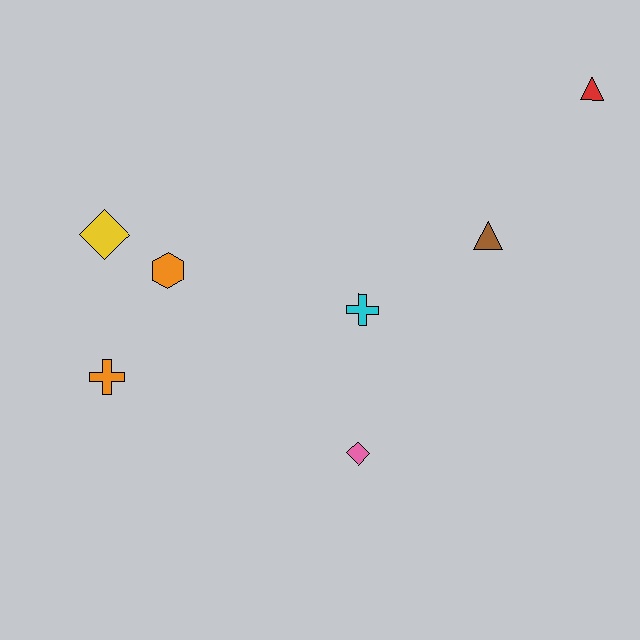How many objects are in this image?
There are 7 objects.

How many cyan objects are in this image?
There is 1 cyan object.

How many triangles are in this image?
There are 2 triangles.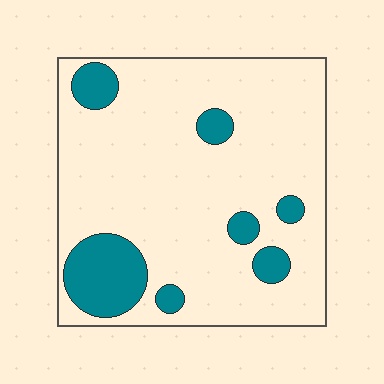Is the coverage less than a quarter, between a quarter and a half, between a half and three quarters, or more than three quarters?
Less than a quarter.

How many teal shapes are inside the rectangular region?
7.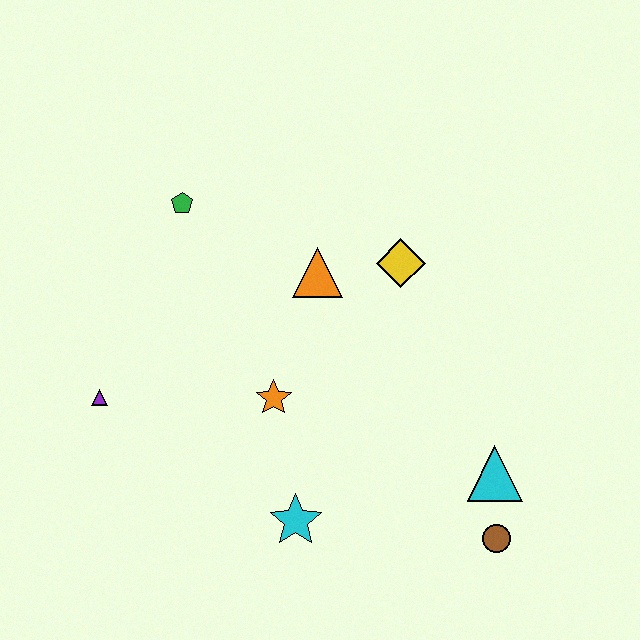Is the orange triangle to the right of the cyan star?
Yes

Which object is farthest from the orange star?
The brown circle is farthest from the orange star.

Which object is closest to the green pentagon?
The orange triangle is closest to the green pentagon.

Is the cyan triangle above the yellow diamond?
No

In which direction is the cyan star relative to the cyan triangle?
The cyan star is to the left of the cyan triangle.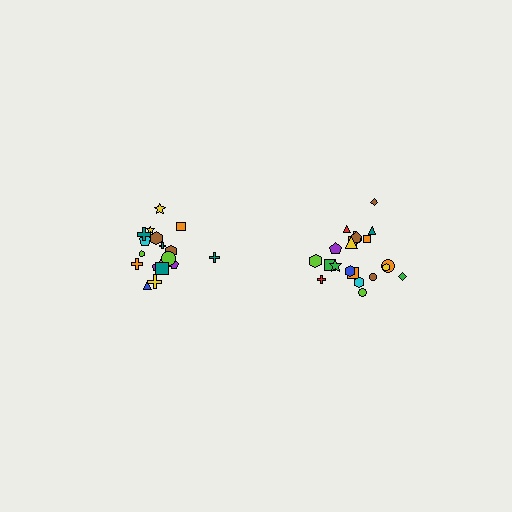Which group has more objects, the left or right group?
The right group.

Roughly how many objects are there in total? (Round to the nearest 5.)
Roughly 40 objects in total.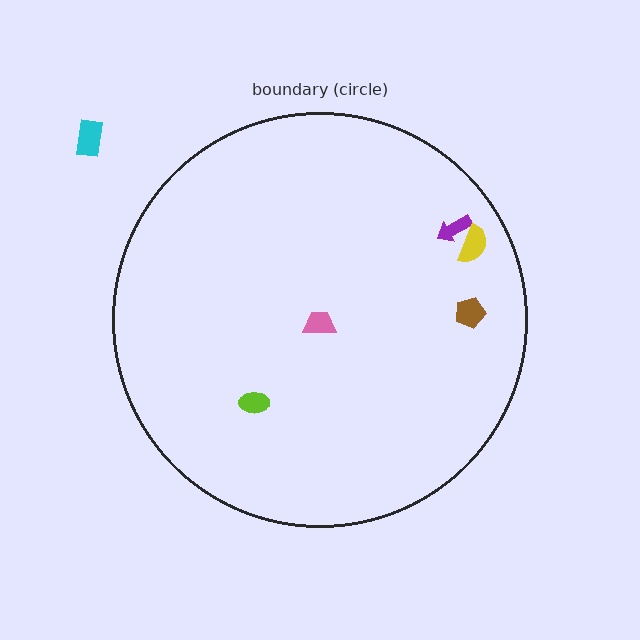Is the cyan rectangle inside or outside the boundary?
Outside.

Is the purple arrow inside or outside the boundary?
Inside.